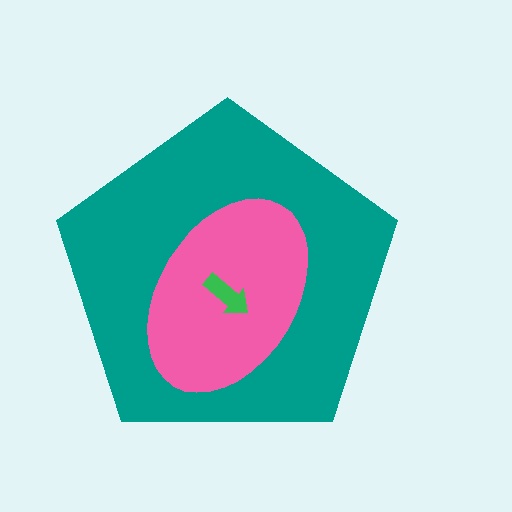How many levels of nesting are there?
3.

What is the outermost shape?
The teal pentagon.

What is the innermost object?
The green arrow.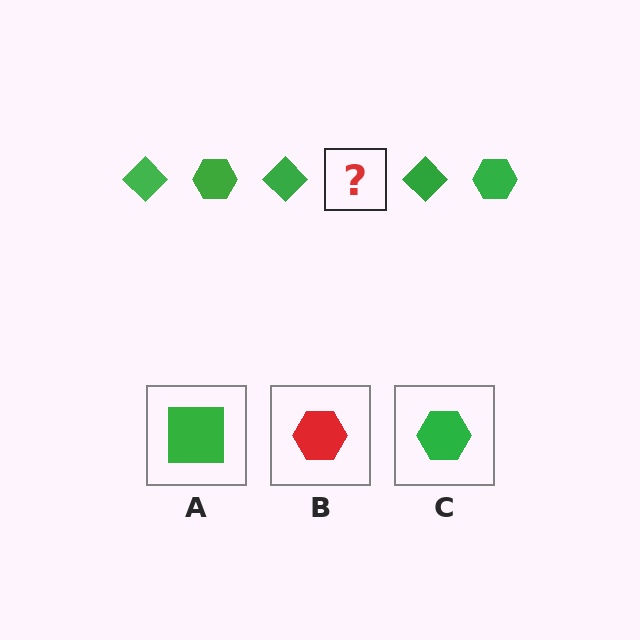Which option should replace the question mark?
Option C.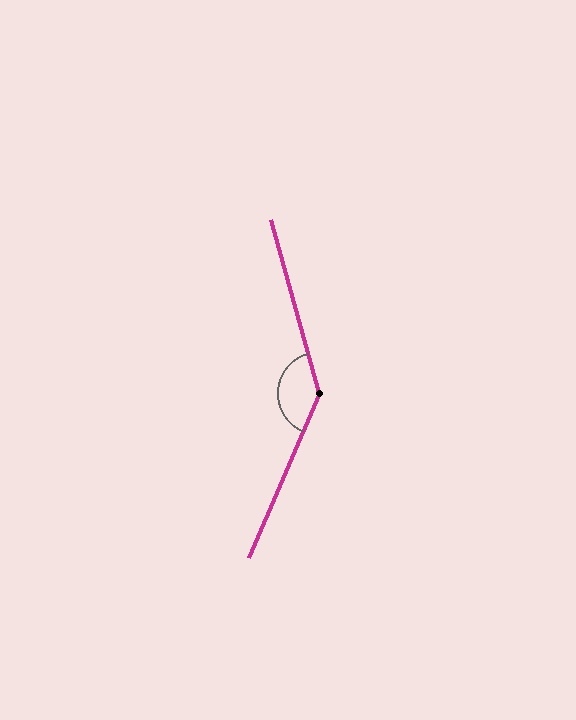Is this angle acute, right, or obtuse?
It is obtuse.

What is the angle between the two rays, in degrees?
Approximately 141 degrees.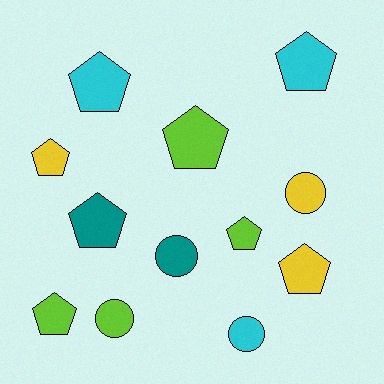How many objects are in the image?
There are 12 objects.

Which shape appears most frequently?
Pentagon, with 8 objects.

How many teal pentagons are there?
There is 1 teal pentagon.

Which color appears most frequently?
Lime, with 4 objects.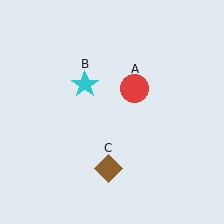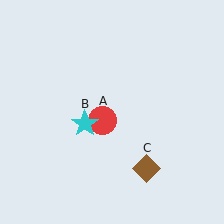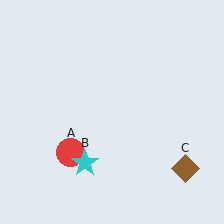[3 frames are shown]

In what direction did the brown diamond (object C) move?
The brown diamond (object C) moved right.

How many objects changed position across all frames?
3 objects changed position: red circle (object A), cyan star (object B), brown diamond (object C).